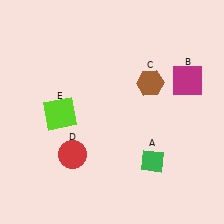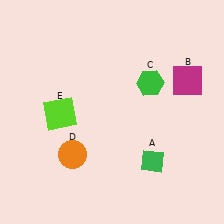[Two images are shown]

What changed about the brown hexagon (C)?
In Image 1, C is brown. In Image 2, it changed to green.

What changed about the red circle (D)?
In Image 1, D is red. In Image 2, it changed to orange.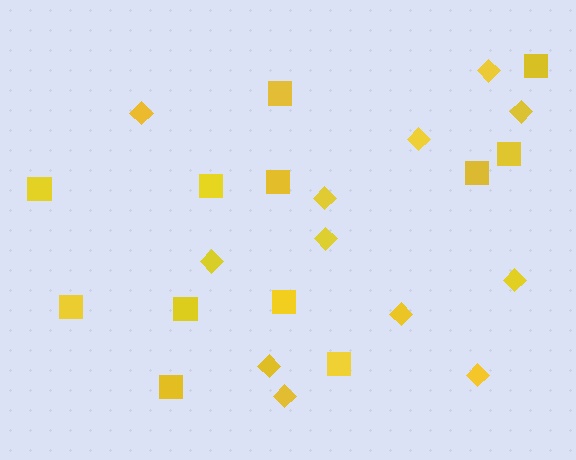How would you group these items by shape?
There are 2 groups: one group of squares (12) and one group of diamonds (12).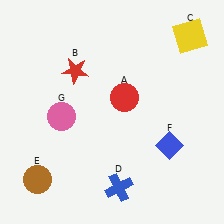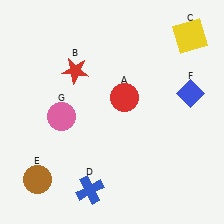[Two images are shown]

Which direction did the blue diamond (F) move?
The blue diamond (F) moved up.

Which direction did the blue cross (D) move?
The blue cross (D) moved left.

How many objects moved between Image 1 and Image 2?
2 objects moved between the two images.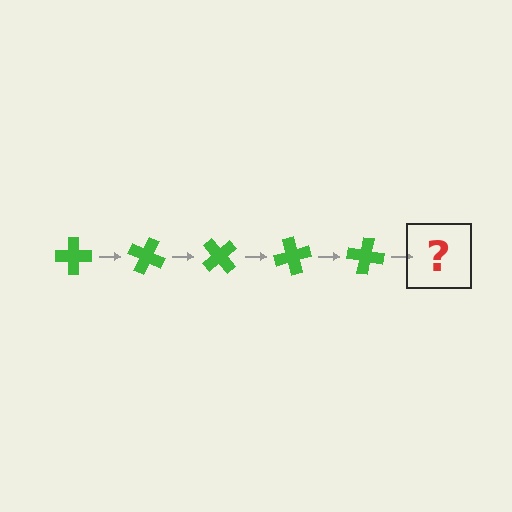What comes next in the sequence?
The next element should be a green cross rotated 125 degrees.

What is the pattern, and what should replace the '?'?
The pattern is that the cross rotates 25 degrees each step. The '?' should be a green cross rotated 125 degrees.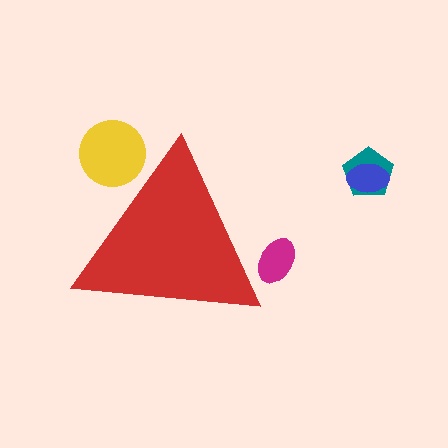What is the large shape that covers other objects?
A red triangle.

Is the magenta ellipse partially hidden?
Yes, the magenta ellipse is partially hidden behind the red triangle.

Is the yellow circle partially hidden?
Yes, the yellow circle is partially hidden behind the red triangle.